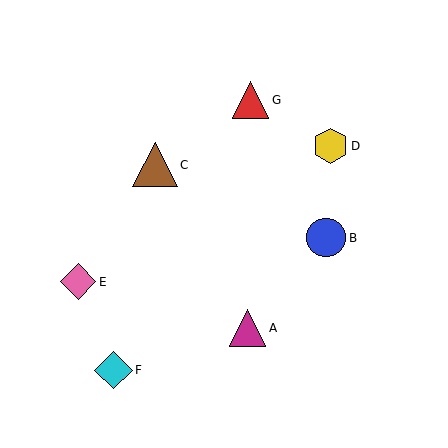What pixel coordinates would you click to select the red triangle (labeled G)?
Click at (250, 100) to select the red triangle G.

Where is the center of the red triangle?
The center of the red triangle is at (250, 100).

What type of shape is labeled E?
Shape E is a pink diamond.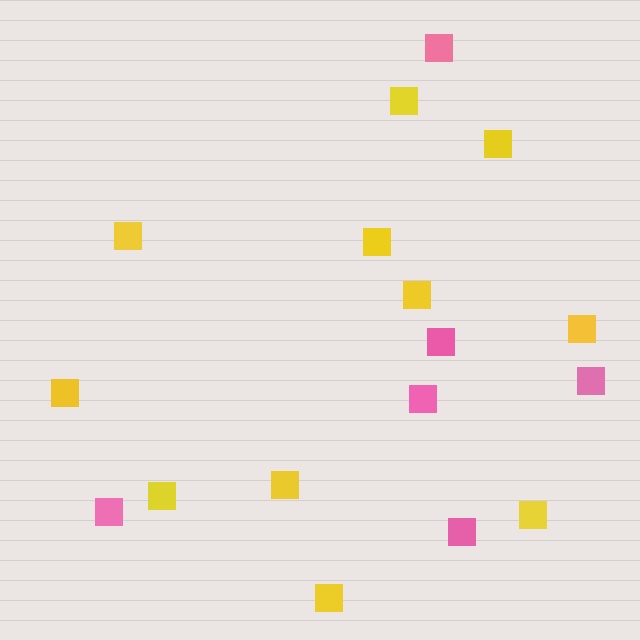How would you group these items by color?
There are 2 groups: one group of pink squares (6) and one group of yellow squares (11).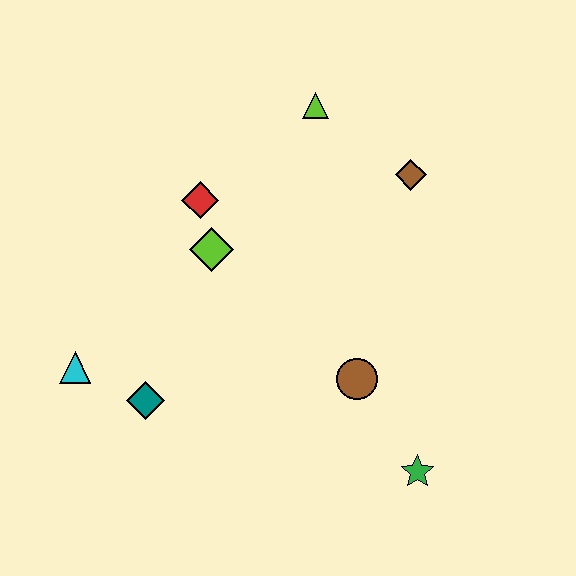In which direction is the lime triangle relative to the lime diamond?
The lime triangle is above the lime diamond.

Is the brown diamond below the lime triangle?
Yes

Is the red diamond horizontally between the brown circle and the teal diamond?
Yes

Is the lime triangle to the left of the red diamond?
No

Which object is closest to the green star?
The brown circle is closest to the green star.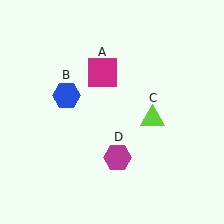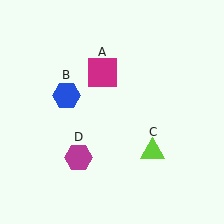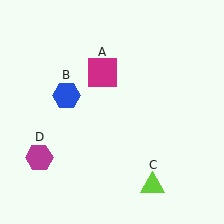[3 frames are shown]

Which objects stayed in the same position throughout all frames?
Magenta square (object A) and blue hexagon (object B) remained stationary.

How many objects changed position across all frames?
2 objects changed position: lime triangle (object C), magenta hexagon (object D).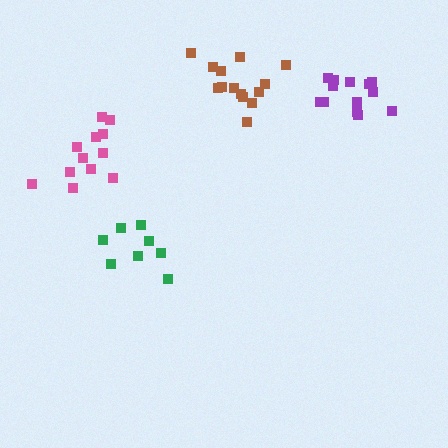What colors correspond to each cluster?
The clusters are colored: pink, green, brown, purple.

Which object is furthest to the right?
The purple cluster is rightmost.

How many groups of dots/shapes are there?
There are 4 groups.